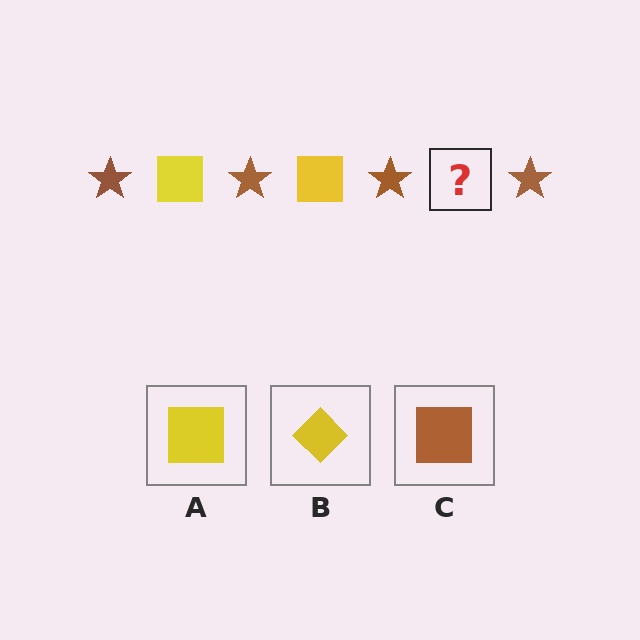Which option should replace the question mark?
Option A.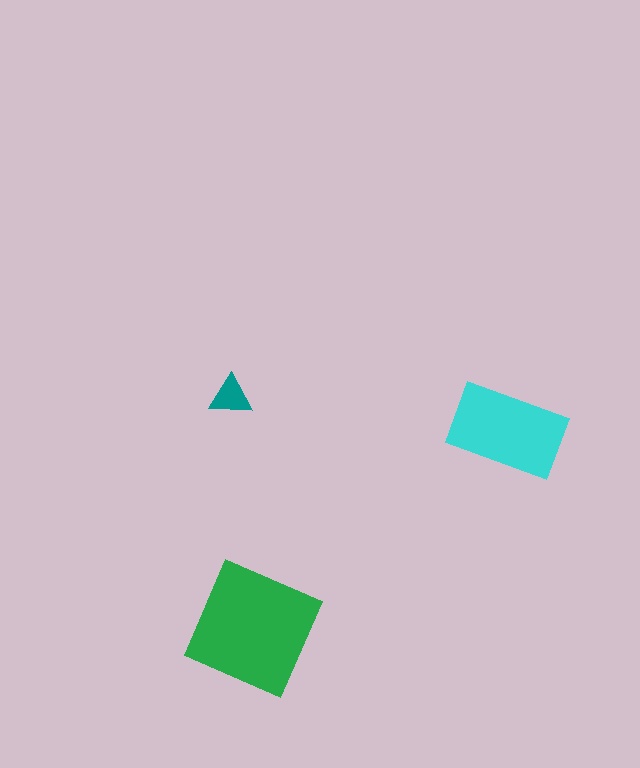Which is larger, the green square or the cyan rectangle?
The green square.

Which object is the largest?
The green square.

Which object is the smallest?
The teal triangle.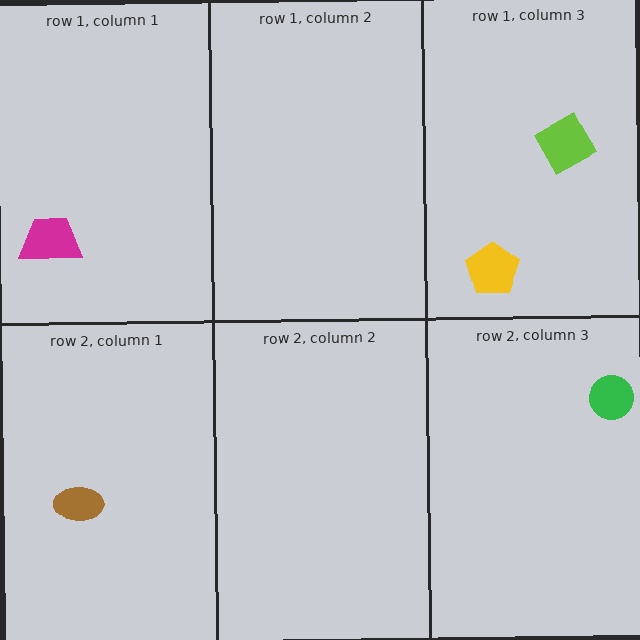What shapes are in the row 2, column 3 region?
The green circle.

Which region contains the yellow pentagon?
The row 1, column 3 region.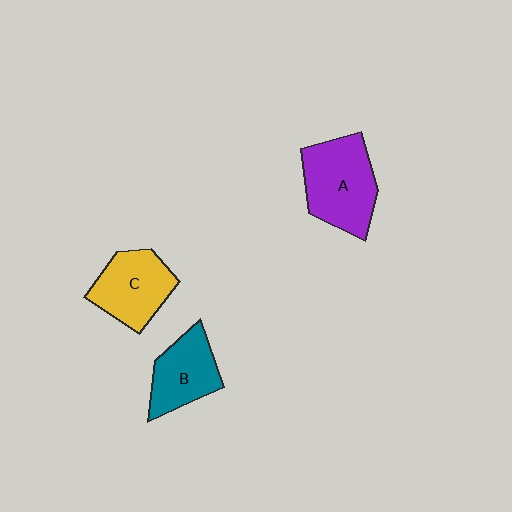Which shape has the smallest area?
Shape B (teal).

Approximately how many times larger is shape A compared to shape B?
Approximately 1.4 times.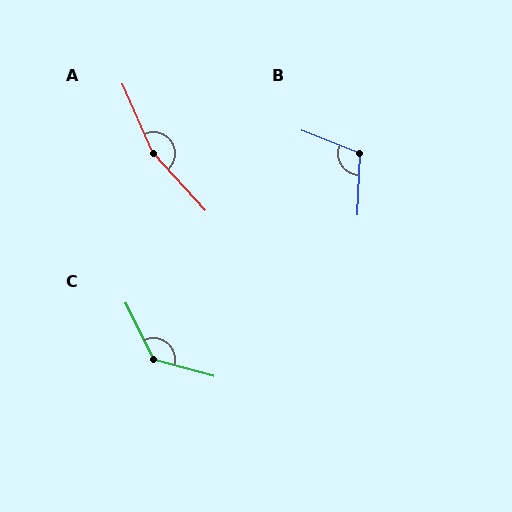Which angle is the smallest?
B, at approximately 109 degrees.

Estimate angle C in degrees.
Approximately 132 degrees.